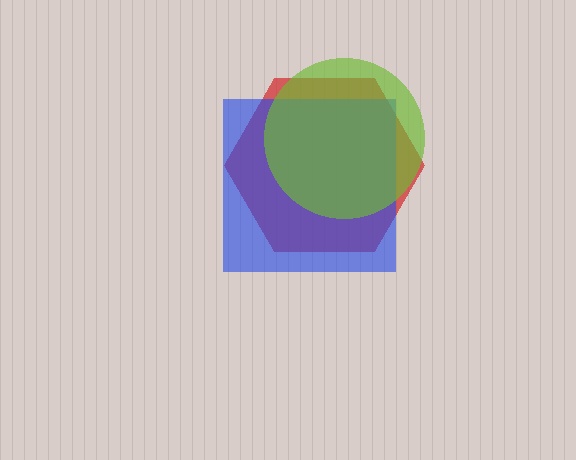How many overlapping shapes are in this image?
There are 3 overlapping shapes in the image.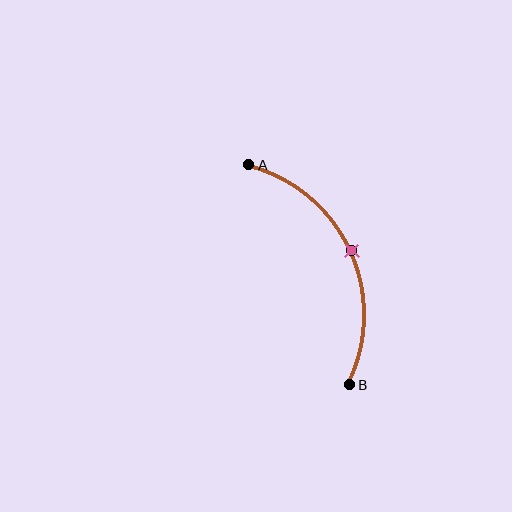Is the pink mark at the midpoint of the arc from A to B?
Yes. The pink mark lies on the arc at equal arc-length from both A and B — it is the arc midpoint.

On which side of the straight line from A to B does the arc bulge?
The arc bulges to the right of the straight line connecting A and B.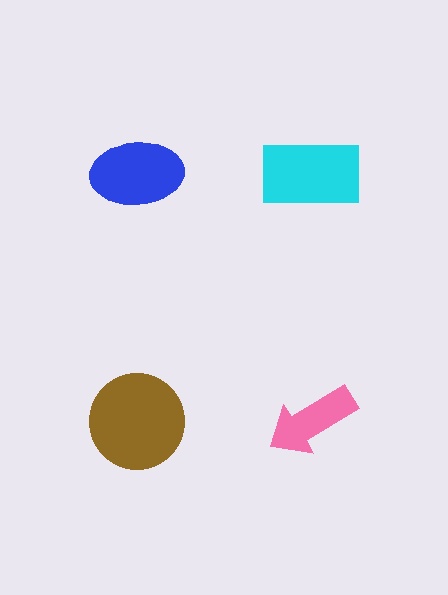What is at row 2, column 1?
A brown circle.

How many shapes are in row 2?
2 shapes.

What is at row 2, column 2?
A pink arrow.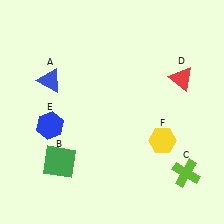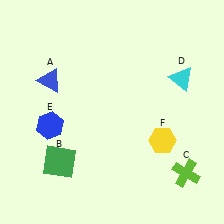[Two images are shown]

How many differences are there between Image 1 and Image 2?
There is 1 difference between the two images.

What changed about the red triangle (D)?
In Image 1, D is red. In Image 2, it changed to cyan.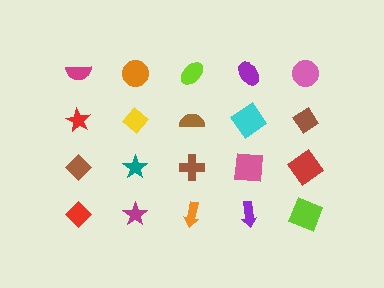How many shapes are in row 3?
5 shapes.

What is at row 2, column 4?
A cyan diamond.